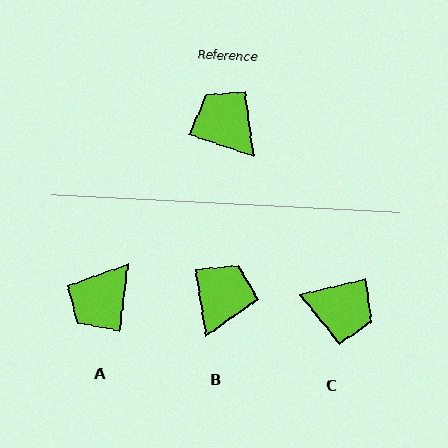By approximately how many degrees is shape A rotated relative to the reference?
Approximately 102 degrees counter-clockwise.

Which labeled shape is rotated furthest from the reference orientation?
C, about 149 degrees away.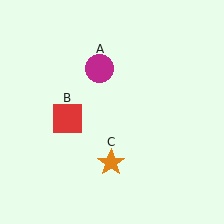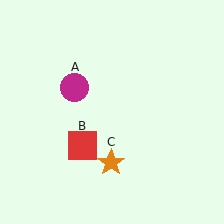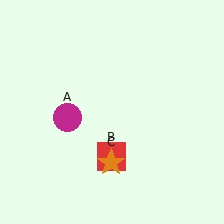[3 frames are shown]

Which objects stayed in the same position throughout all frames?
Orange star (object C) remained stationary.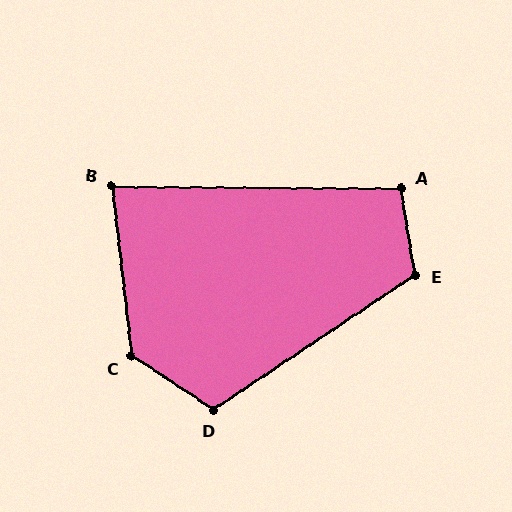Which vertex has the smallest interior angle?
B, at approximately 83 degrees.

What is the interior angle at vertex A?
Approximately 99 degrees (obtuse).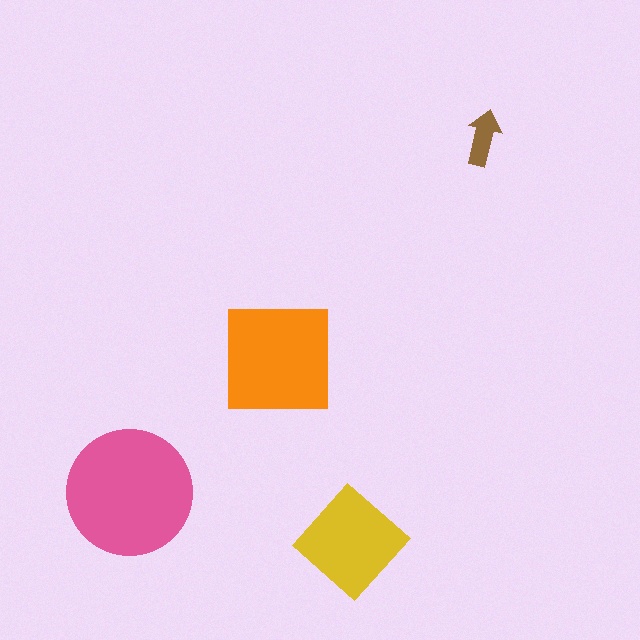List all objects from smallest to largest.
The brown arrow, the yellow diamond, the orange square, the pink circle.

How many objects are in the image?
There are 4 objects in the image.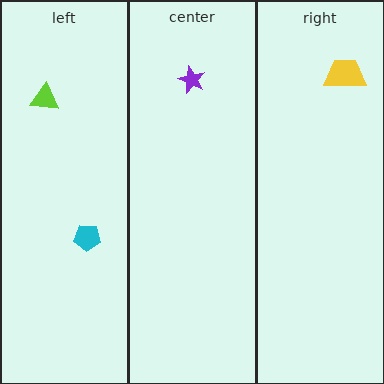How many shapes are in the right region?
1.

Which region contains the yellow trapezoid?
The right region.